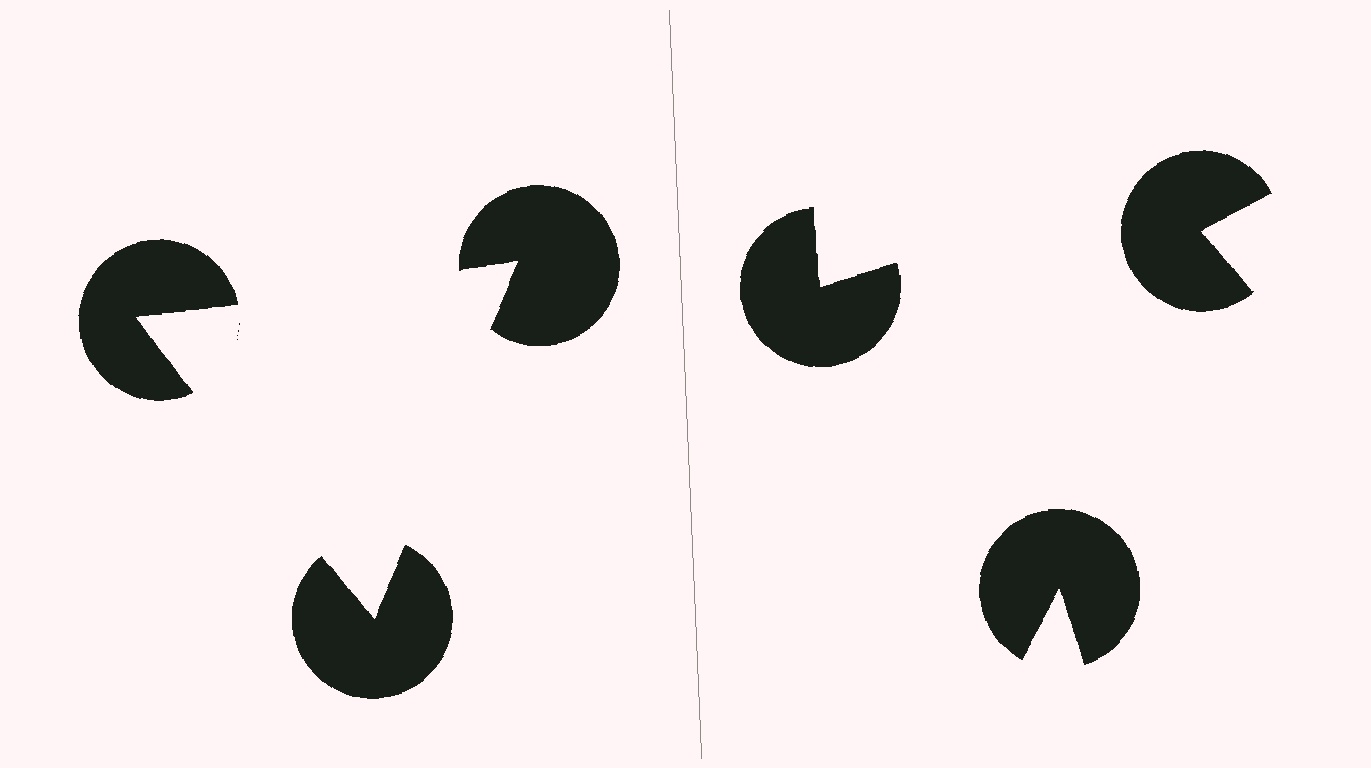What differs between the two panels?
The pac-man discs are positioned identically on both sides; only the wedge orientations differ. On the left they align to a triangle; on the right they are misaligned.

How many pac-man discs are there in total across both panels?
6 — 3 on each side.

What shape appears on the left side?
An illusory triangle.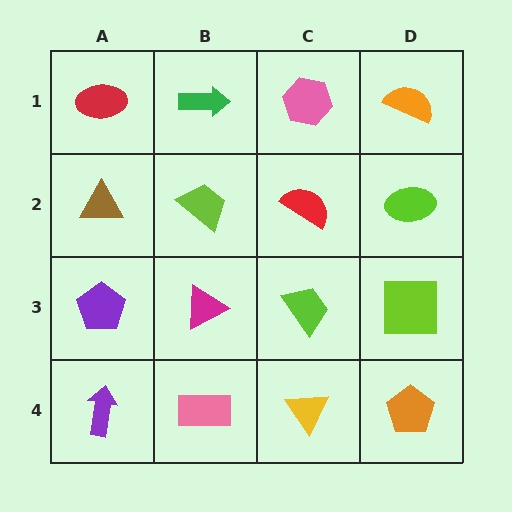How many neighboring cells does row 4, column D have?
2.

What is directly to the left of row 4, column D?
A yellow triangle.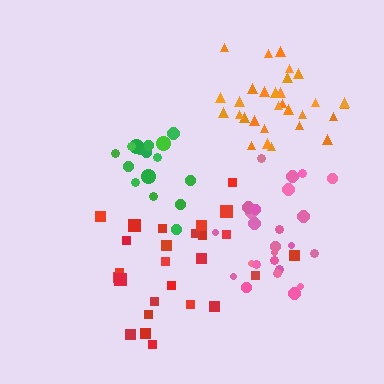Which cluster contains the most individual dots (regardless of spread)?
Orange (30).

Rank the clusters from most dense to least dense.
orange, pink, green, red.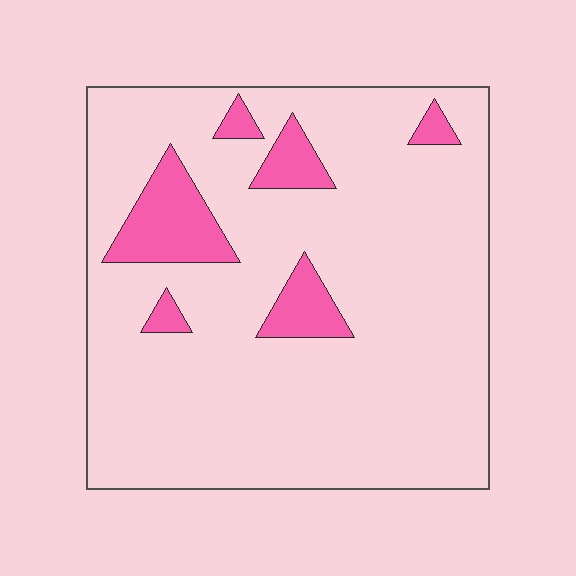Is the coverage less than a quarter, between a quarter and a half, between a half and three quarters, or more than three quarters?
Less than a quarter.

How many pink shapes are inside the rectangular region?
6.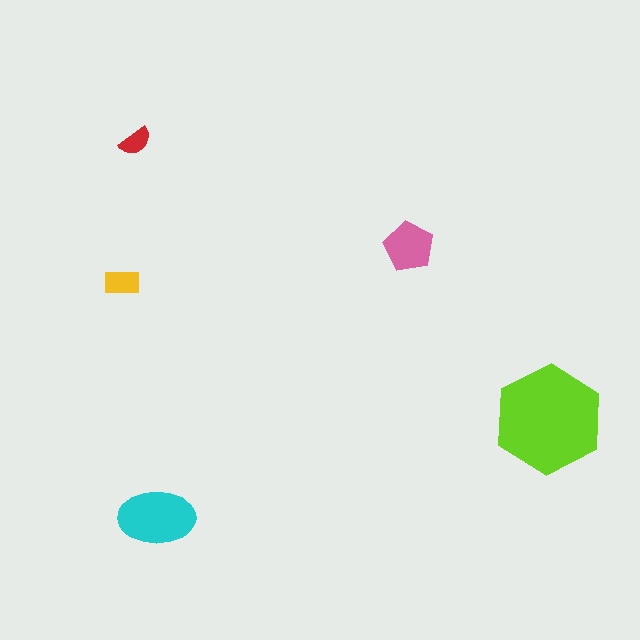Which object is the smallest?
The red semicircle.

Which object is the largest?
The lime hexagon.